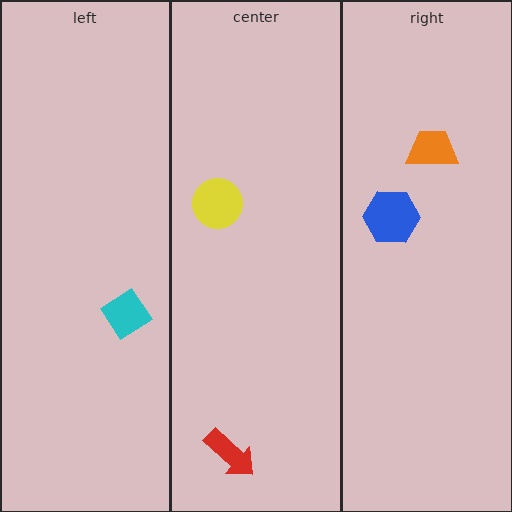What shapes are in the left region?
The cyan diamond.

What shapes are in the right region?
The blue hexagon, the orange trapezoid.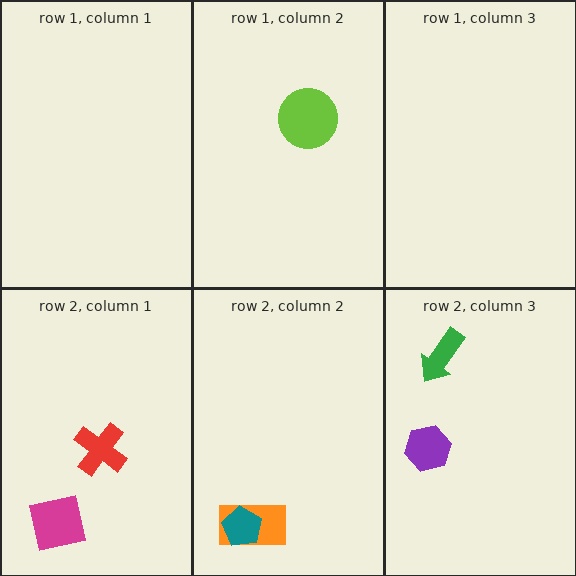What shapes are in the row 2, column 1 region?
The magenta square, the red cross.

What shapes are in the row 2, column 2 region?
The orange rectangle, the teal pentagon.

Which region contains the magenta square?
The row 2, column 1 region.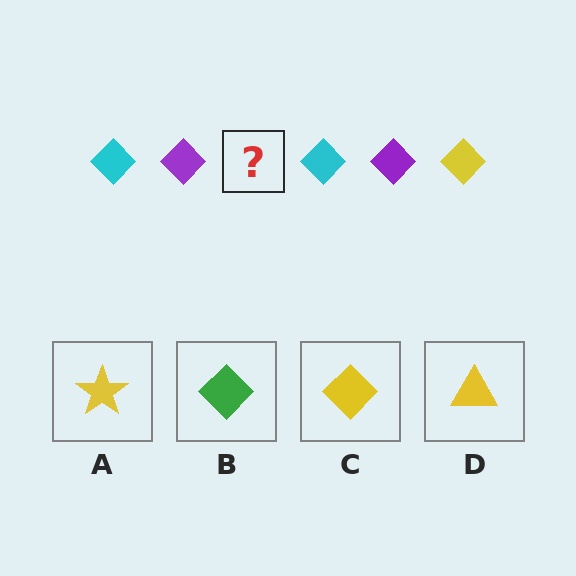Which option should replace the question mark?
Option C.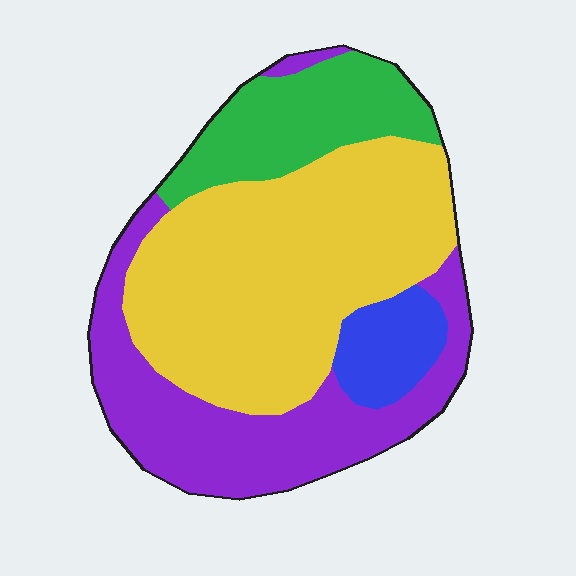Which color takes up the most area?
Yellow, at roughly 45%.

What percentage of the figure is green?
Green takes up about one sixth (1/6) of the figure.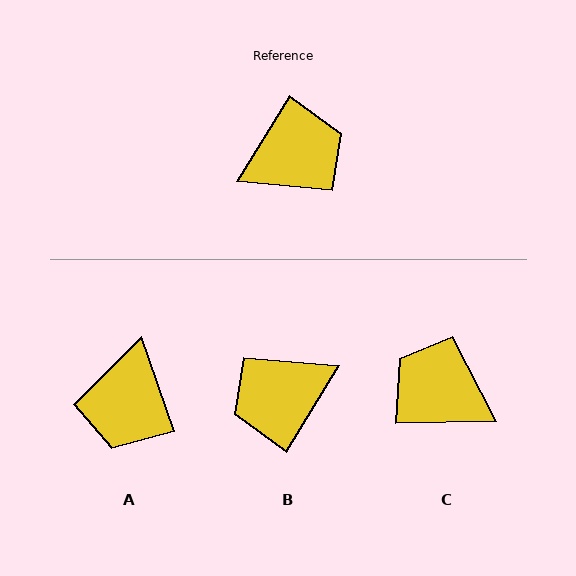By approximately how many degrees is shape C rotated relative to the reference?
Approximately 122 degrees counter-clockwise.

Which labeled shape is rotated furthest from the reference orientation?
B, about 180 degrees away.